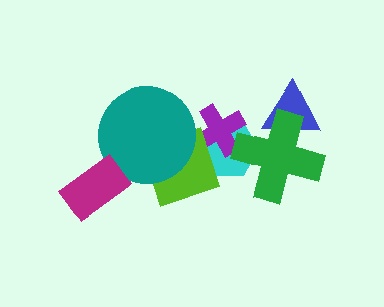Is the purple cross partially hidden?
Yes, it is partially covered by another shape.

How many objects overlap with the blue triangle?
1 object overlaps with the blue triangle.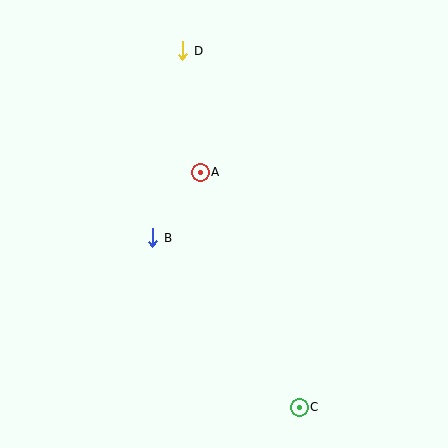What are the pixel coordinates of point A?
Point A is at (200, 172).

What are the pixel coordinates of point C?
Point C is at (299, 407).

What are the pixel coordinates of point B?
Point B is at (153, 238).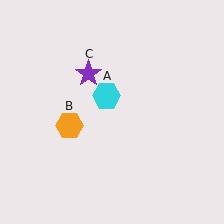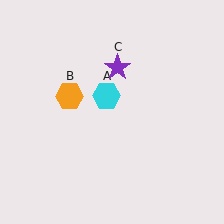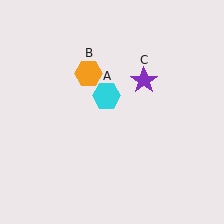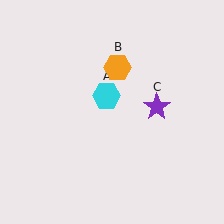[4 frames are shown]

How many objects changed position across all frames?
2 objects changed position: orange hexagon (object B), purple star (object C).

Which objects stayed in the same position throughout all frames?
Cyan hexagon (object A) remained stationary.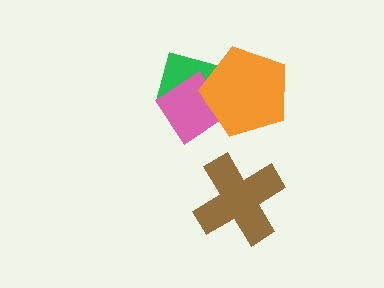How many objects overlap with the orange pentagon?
2 objects overlap with the orange pentagon.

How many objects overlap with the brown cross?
0 objects overlap with the brown cross.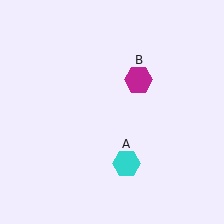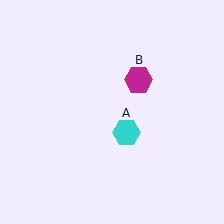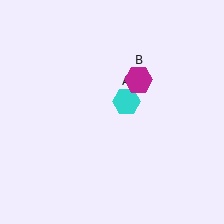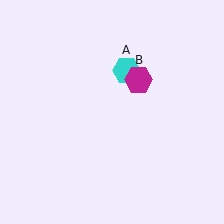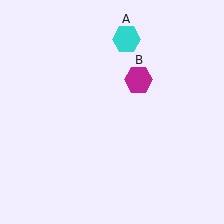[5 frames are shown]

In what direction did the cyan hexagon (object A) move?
The cyan hexagon (object A) moved up.